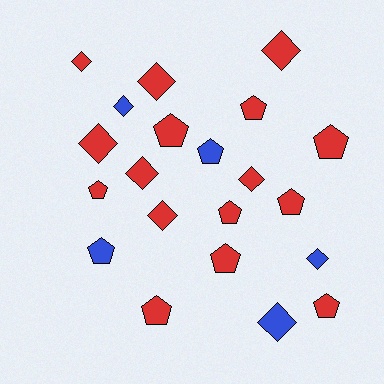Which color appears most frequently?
Red, with 16 objects.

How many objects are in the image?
There are 21 objects.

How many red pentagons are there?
There are 9 red pentagons.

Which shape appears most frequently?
Pentagon, with 11 objects.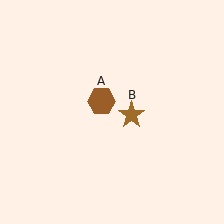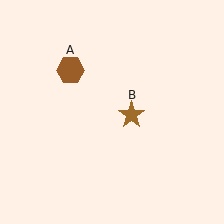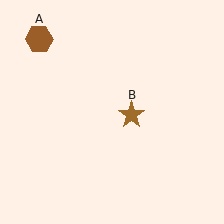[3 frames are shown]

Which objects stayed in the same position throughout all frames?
Brown star (object B) remained stationary.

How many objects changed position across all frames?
1 object changed position: brown hexagon (object A).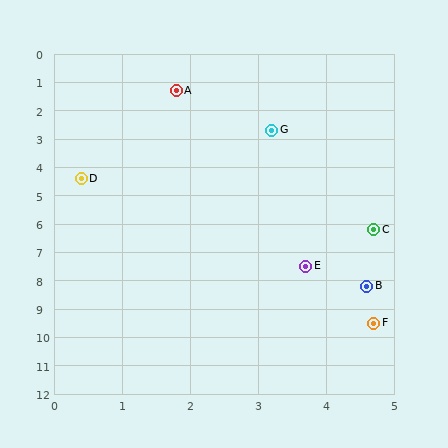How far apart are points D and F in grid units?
Points D and F are about 6.7 grid units apart.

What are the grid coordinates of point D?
Point D is at approximately (0.4, 4.4).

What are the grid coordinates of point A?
Point A is at approximately (1.8, 1.3).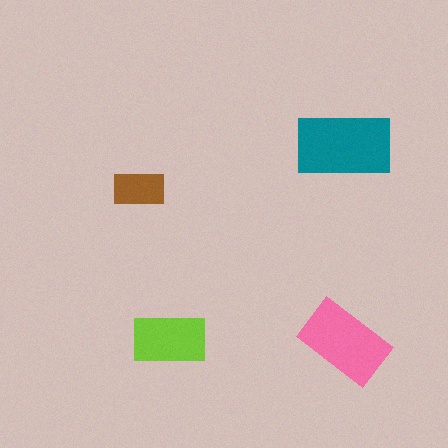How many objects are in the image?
There are 4 objects in the image.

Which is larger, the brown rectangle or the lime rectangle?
The lime one.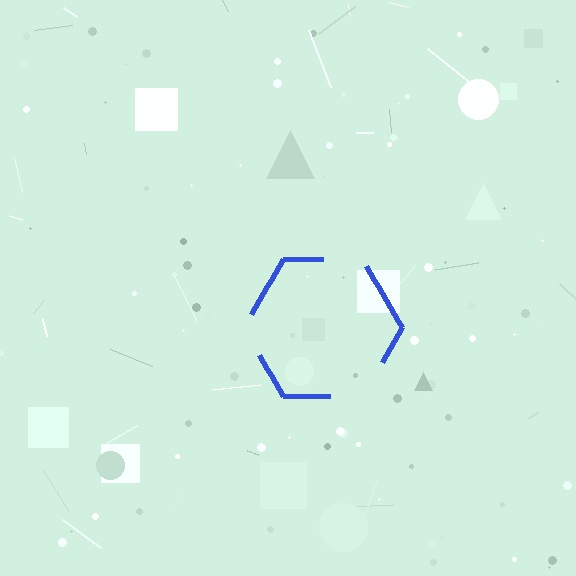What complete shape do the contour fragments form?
The contour fragments form a hexagon.